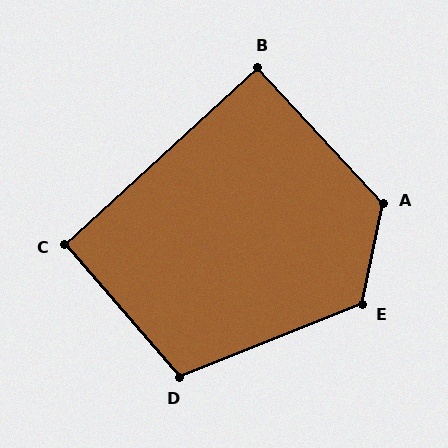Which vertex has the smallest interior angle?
B, at approximately 90 degrees.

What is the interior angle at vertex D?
Approximately 109 degrees (obtuse).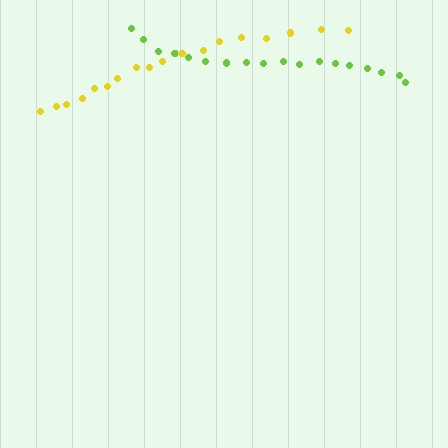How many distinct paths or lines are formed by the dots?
There are 2 distinct paths.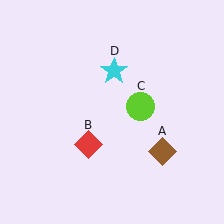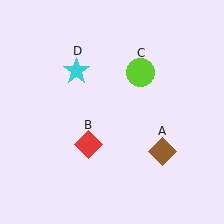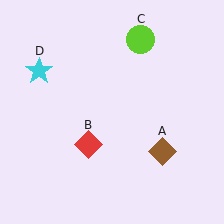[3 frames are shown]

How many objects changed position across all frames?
2 objects changed position: lime circle (object C), cyan star (object D).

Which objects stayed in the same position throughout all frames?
Brown diamond (object A) and red diamond (object B) remained stationary.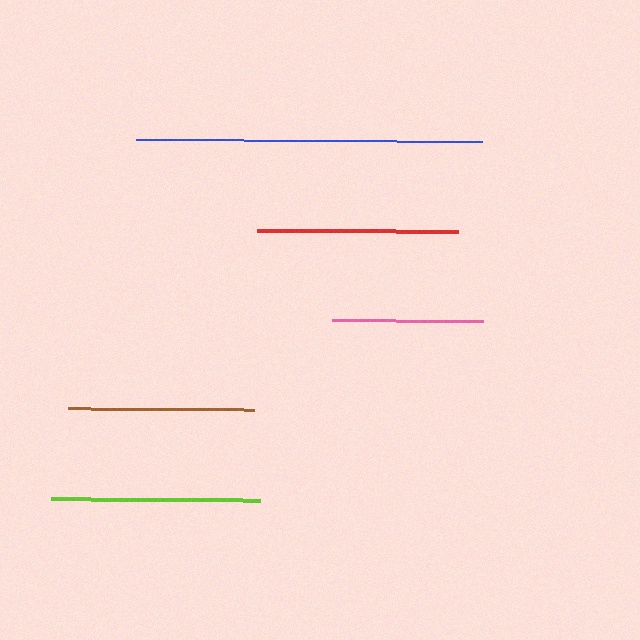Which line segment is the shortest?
The pink line is the shortest at approximately 151 pixels.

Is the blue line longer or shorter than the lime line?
The blue line is longer than the lime line.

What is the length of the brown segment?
The brown segment is approximately 186 pixels long.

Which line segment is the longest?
The blue line is the longest at approximately 347 pixels.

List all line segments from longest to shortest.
From longest to shortest: blue, lime, red, brown, pink.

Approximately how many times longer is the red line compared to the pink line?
The red line is approximately 1.3 times the length of the pink line.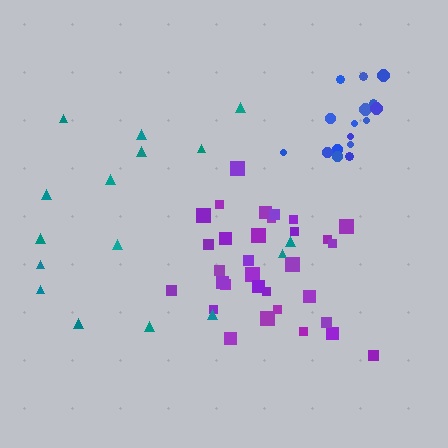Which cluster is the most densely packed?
Blue.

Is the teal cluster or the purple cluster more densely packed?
Purple.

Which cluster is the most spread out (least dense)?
Teal.